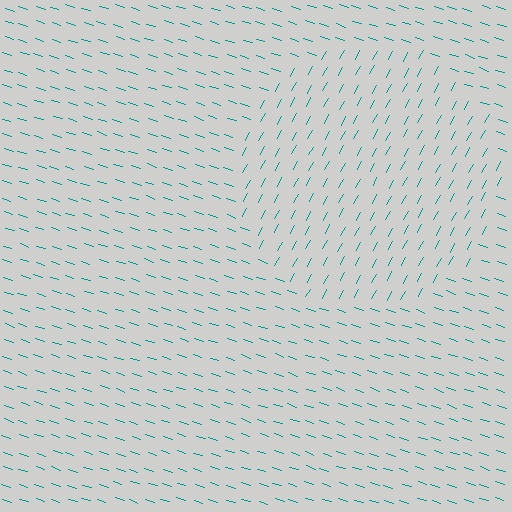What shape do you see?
I see a circle.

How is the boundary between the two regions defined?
The boundary is defined purely by a change in line orientation (approximately 80 degrees difference). All lines are the same color and thickness.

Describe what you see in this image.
The image is filled with small teal line segments. A circle region in the image has lines oriented differently from the surrounding lines, creating a visible texture boundary.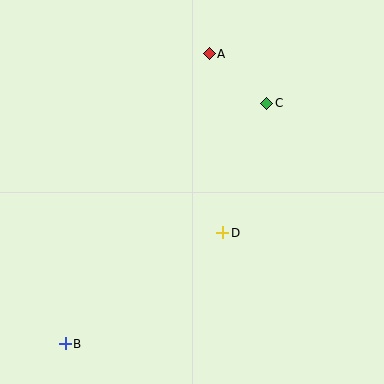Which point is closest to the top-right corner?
Point C is closest to the top-right corner.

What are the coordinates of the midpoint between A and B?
The midpoint between A and B is at (137, 199).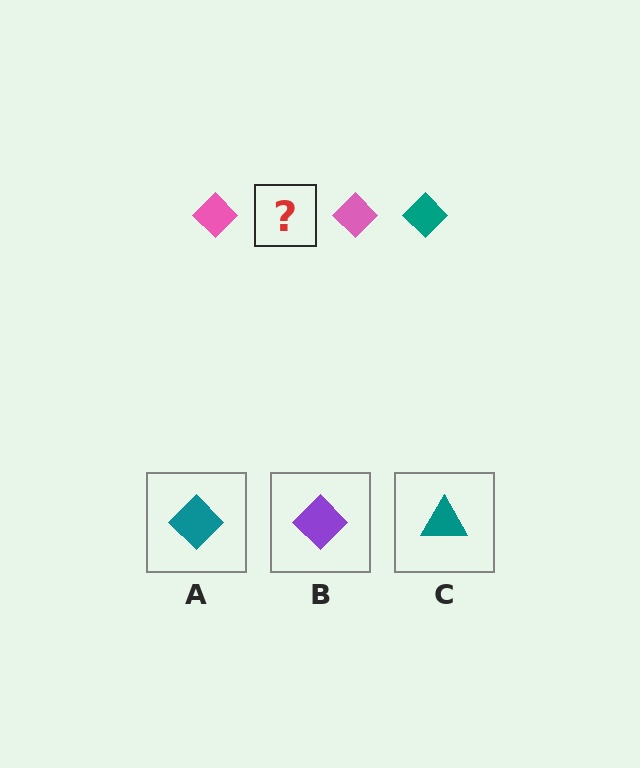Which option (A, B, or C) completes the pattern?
A.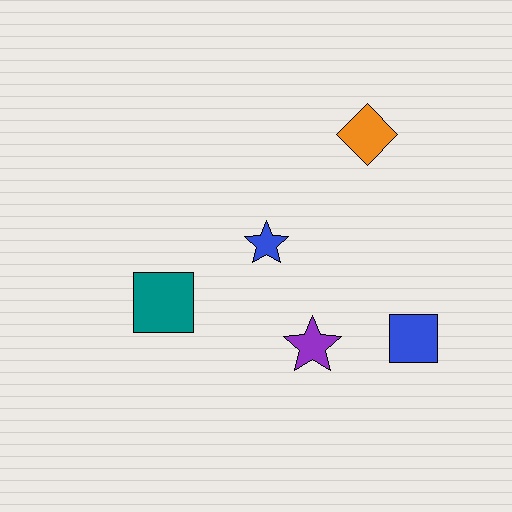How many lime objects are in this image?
There are no lime objects.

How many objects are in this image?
There are 5 objects.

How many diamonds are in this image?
There is 1 diamond.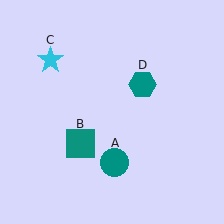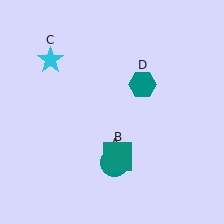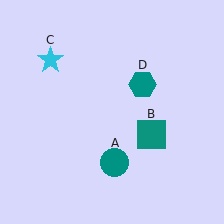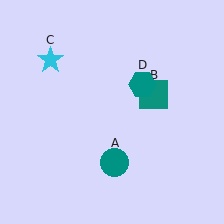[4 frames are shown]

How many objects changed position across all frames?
1 object changed position: teal square (object B).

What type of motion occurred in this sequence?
The teal square (object B) rotated counterclockwise around the center of the scene.